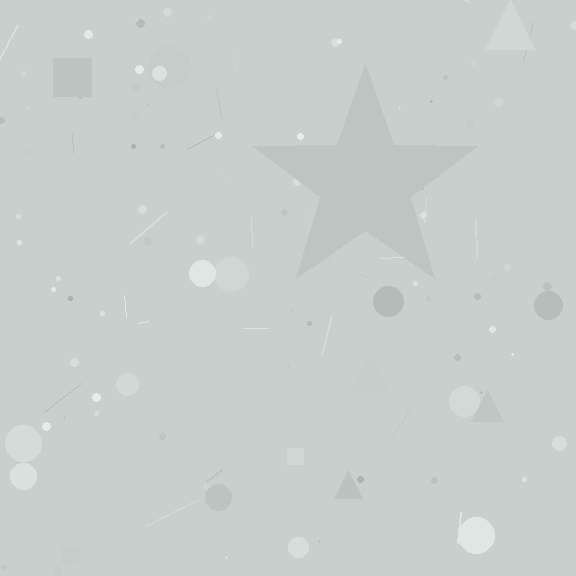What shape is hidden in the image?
A star is hidden in the image.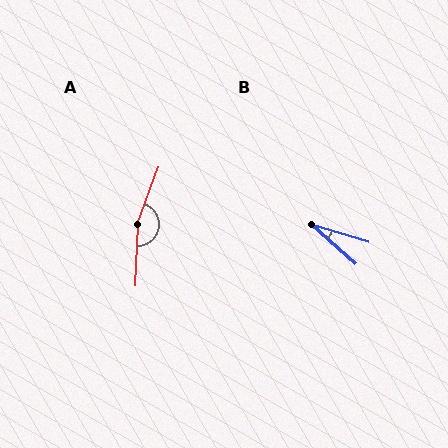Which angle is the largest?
A, at approximately 161 degrees.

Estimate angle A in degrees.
Approximately 161 degrees.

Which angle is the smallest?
B, at approximately 24 degrees.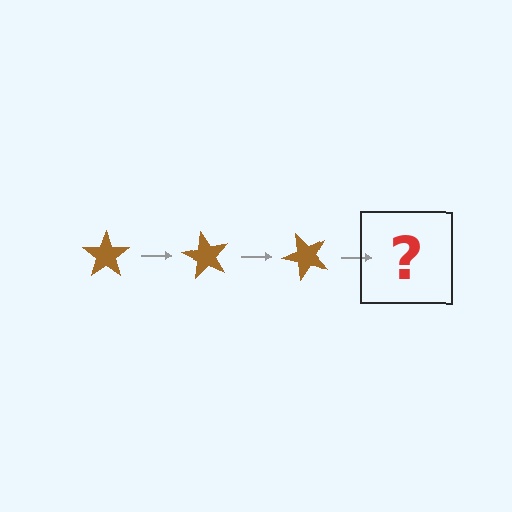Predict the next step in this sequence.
The next step is a brown star rotated 180 degrees.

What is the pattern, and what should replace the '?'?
The pattern is that the star rotates 60 degrees each step. The '?' should be a brown star rotated 180 degrees.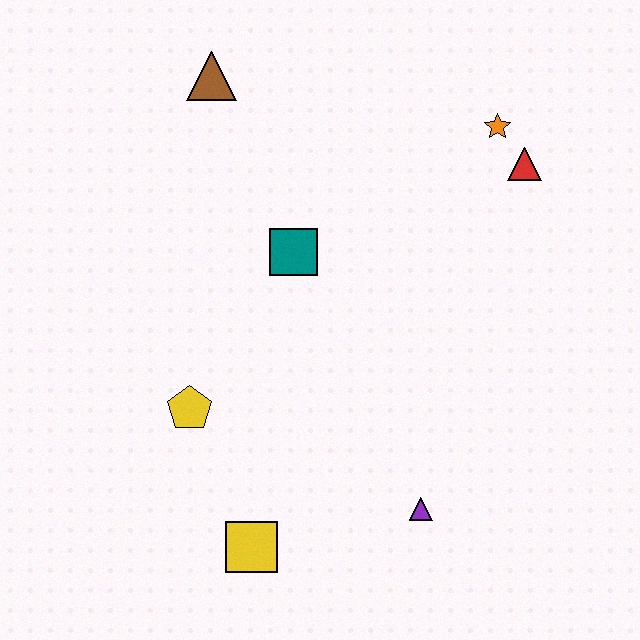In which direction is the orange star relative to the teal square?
The orange star is to the right of the teal square.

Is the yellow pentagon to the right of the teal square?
No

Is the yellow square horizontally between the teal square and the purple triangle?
No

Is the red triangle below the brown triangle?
Yes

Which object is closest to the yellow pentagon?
The yellow square is closest to the yellow pentagon.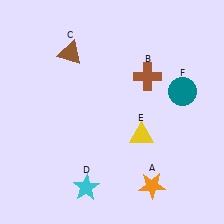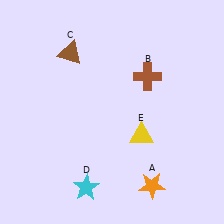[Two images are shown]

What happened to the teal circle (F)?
The teal circle (F) was removed in Image 2. It was in the top-right area of Image 1.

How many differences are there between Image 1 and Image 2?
There is 1 difference between the two images.